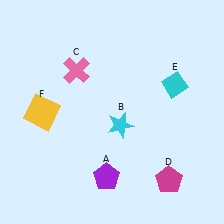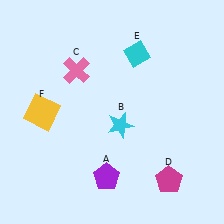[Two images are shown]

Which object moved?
The cyan diamond (E) moved left.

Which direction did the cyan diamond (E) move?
The cyan diamond (E) moved left.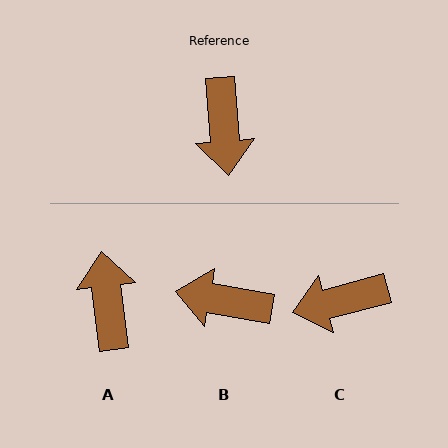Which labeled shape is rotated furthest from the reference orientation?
A, about 178 degrees away.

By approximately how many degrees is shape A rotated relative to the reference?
Approximately 178 degrees clockwise.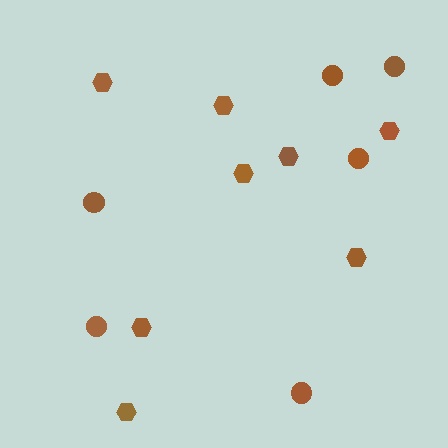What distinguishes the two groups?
There are 2 groups: one group of hexagons (8) and one group of circles (6).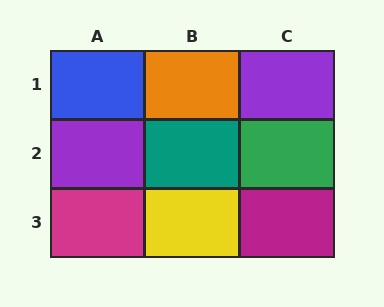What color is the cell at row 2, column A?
Purple.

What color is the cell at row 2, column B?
Teal.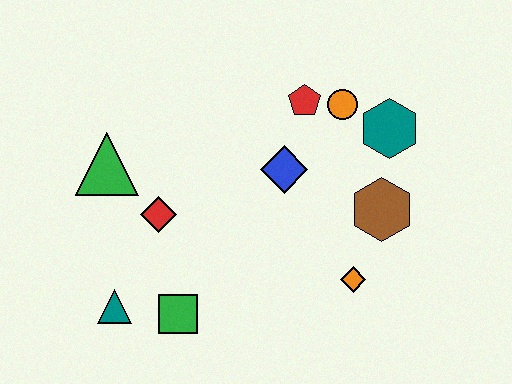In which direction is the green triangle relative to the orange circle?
The green triangle is to the left of the orange circle.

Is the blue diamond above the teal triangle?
Yes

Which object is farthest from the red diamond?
The teal hexagon is farthest from the red diamond.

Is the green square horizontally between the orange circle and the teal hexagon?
No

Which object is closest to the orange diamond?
The brown hexagon is closest to the orange diamond.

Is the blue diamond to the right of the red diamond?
Yes